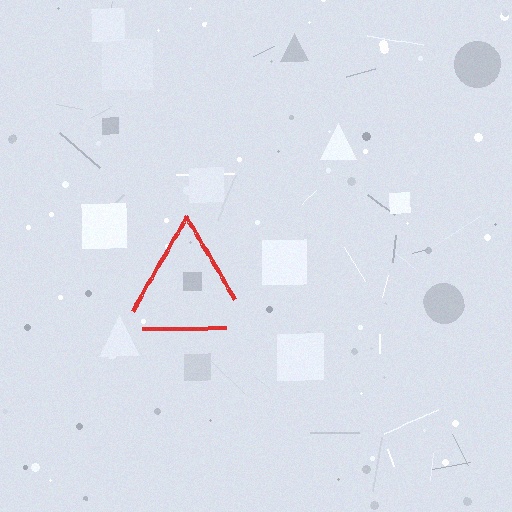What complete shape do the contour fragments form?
The contour fragments form a triangle.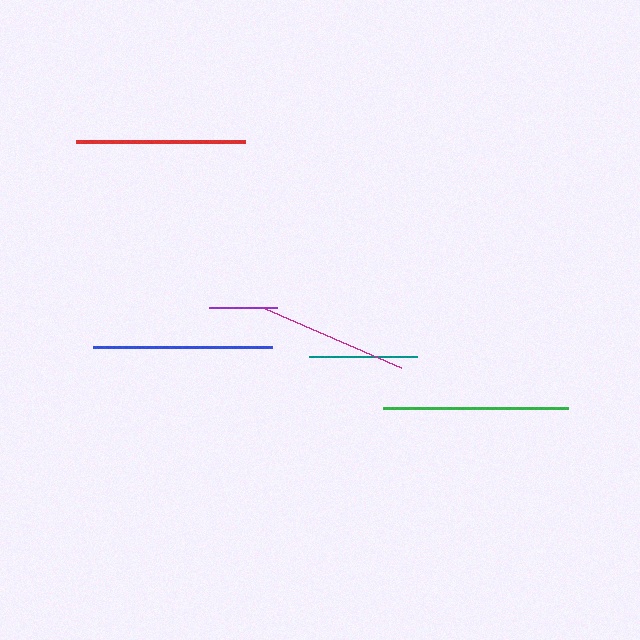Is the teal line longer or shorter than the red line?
The red line is longer than the teal line.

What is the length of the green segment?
The green segment is approximately 185 pixels long.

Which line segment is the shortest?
The purple line is the shortest at approximately 68 pixels.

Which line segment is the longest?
The green line is the longest at approximately 185 pixels.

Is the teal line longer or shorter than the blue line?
The blue line is longer than the teal line.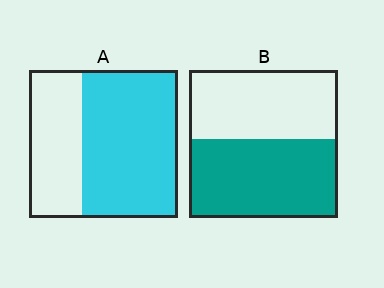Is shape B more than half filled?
Roughly half.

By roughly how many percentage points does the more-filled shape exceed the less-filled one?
By roughly 10 percentage points (A over B).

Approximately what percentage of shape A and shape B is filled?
A is approximately 65% and B is approximately 55%.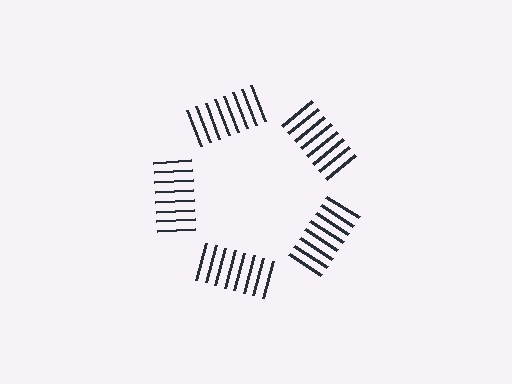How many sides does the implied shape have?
5 sides — the line-ends trace a pentagon.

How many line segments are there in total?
40 — 8 along each of the 5 edges.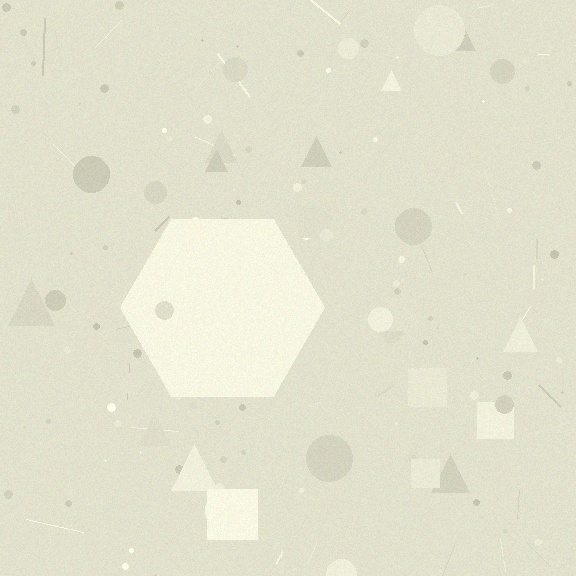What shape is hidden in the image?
A hexagon is hidden in the image.